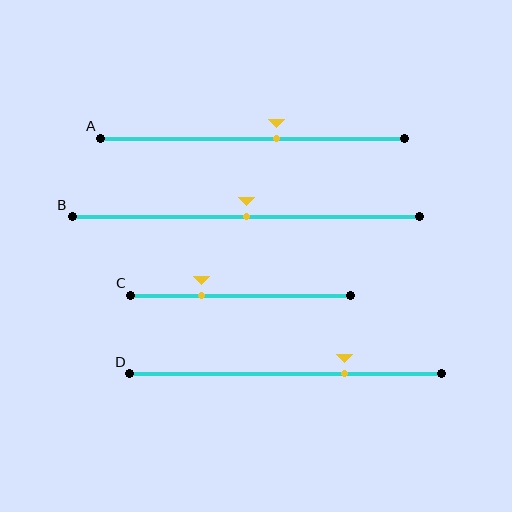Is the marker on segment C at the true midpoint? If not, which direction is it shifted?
No, the marker on segment C is shifted to the left by about 18% of the segment length.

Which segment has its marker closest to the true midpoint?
Segment B has its marker closest to the true midpoint.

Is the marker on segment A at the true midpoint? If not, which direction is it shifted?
No, the marker on segment A is shifted to the right by about 8% of the segment length.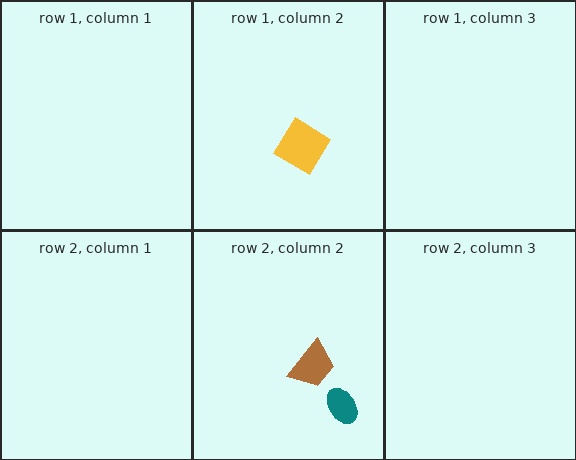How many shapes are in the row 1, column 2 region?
1.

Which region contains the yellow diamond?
The row 1, column 2 region.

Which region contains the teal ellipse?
The row 2, column 2 region.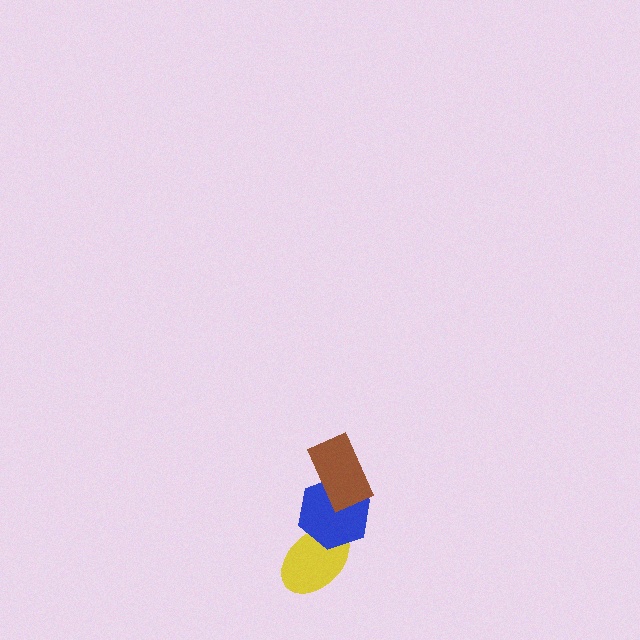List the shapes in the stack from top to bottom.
From top to bottom: the brown rectangle, the blue hexagon, the yellow ellipse.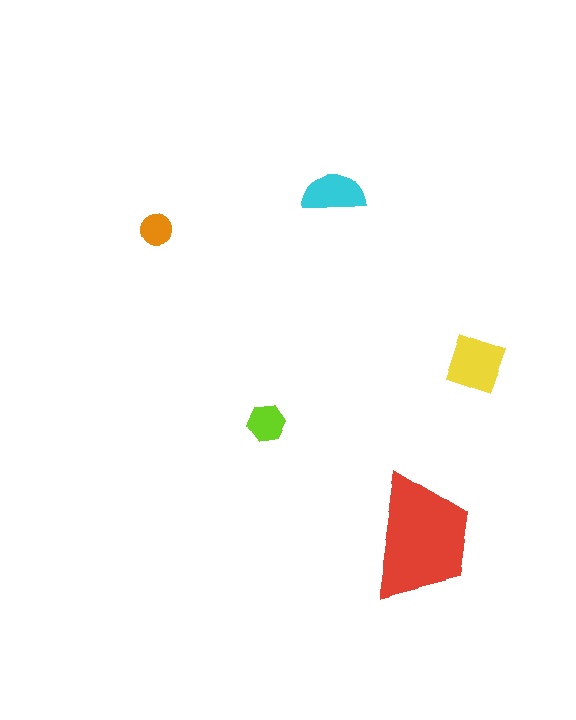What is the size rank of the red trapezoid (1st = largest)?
1st.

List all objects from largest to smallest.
The red trapezoid, the yellow diamond, the cyan semicircle, the lime hexagon, the orange circle.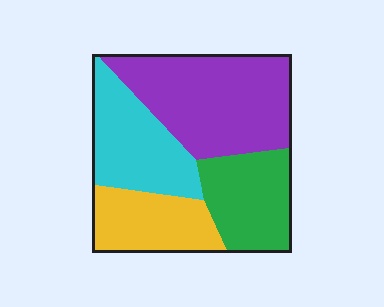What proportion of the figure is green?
Green takes up about one fifth (1/5) of the figure.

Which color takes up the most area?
Purple, at roughly 35%.